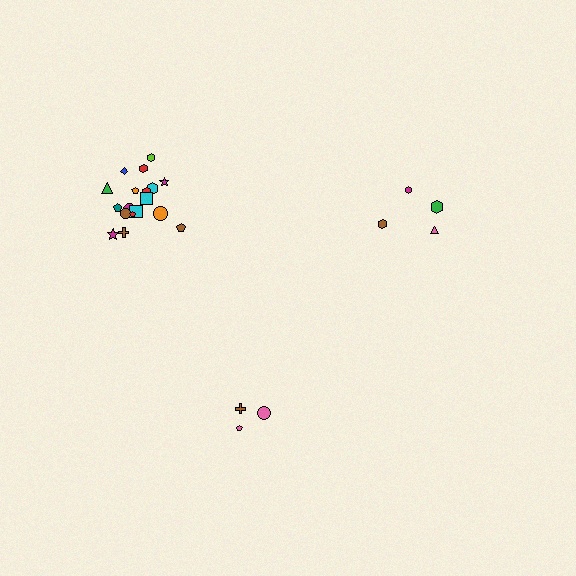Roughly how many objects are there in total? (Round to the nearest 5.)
Roughly 25 objects in total.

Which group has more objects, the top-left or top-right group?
The top-left group.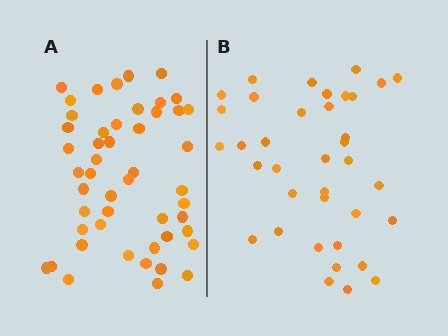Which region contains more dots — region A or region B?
Region A (the left region) has more dots.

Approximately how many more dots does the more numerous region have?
Region A has roughly 12 or so more dots than region B.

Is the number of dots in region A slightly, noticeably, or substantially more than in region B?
Region A has noticeably more, but not dramatically so. The ratio is roughly 1.3 to 1.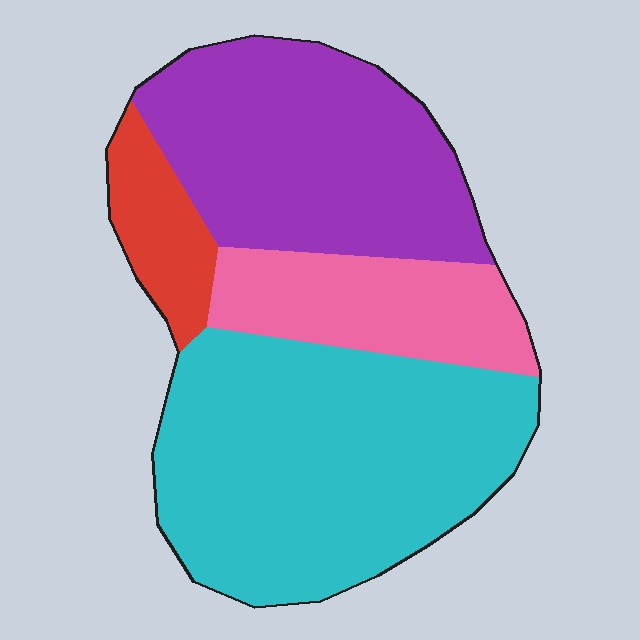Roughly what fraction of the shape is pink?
Pink takes up less than a quarter of the shape.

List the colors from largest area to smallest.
From largest to smallest: cyan, purple, pink, red.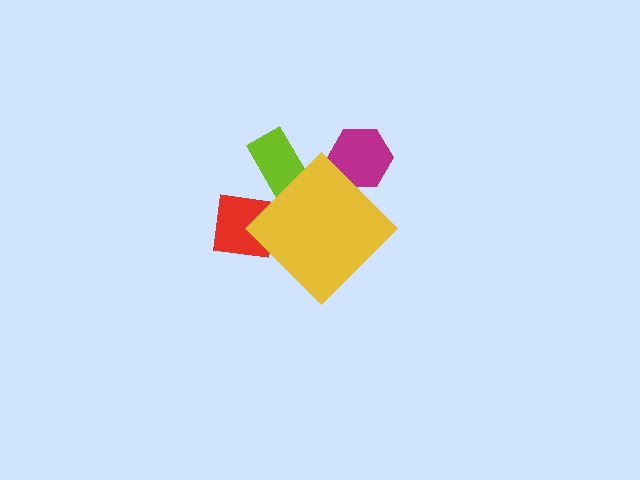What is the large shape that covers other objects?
A yellow diamond.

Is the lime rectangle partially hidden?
Yes, the lime rectangle is partially hidden behind the yellow diamond.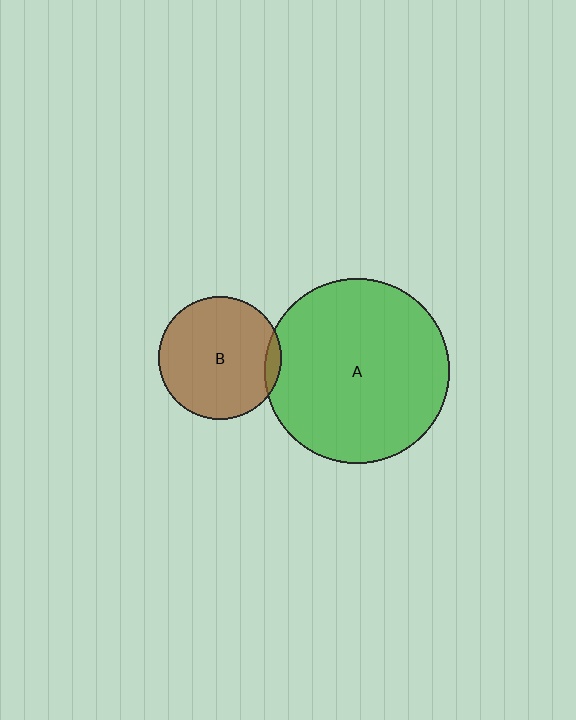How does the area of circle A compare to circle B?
Approximately 2.3 times.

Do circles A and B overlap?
Yes.